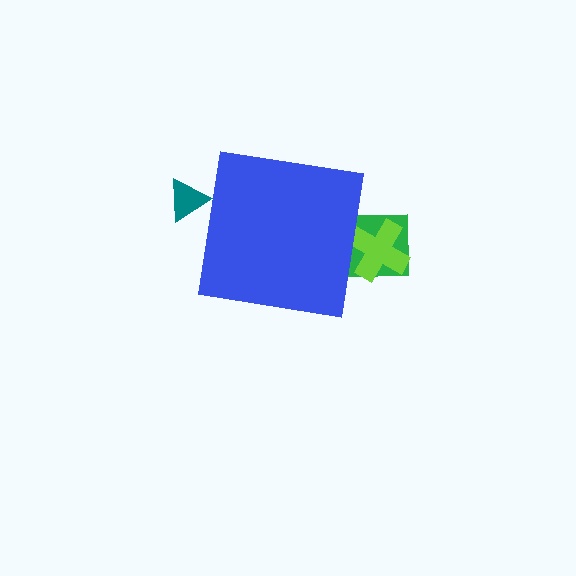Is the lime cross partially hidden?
Yes, the lime cross is partially hidden behind the blue square.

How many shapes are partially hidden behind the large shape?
3 shapes are partially hidden.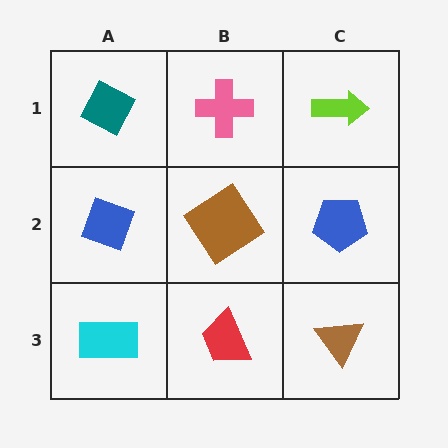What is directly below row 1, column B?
A brown diamond.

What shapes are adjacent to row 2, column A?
A teal diamond (row 1, column A), a cyan rectangle (row 3, column A), a brown diamond (row 2, column B).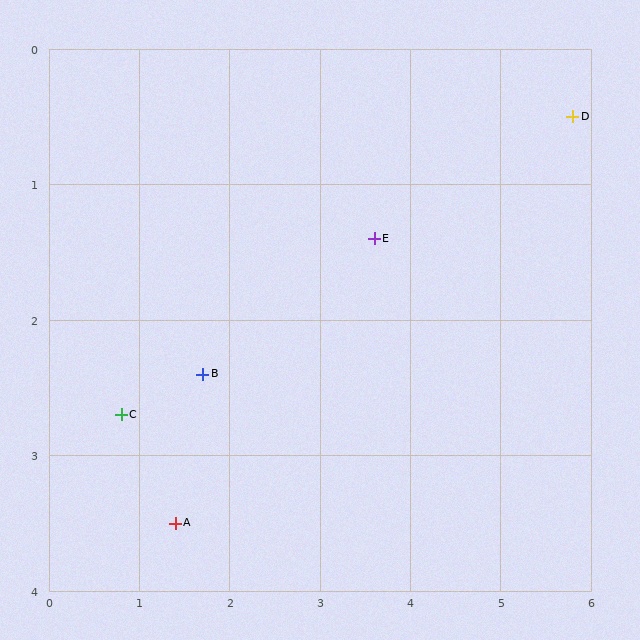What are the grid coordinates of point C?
Point C is at approximately (0.8, 2.7).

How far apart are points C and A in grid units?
Points C and A are about 1.0 grid units apart.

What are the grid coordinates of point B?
Point B is at approximately (1.7, 2.4).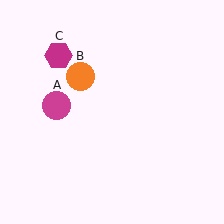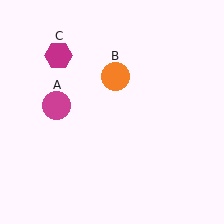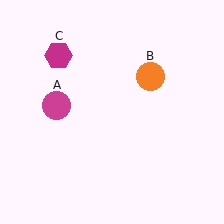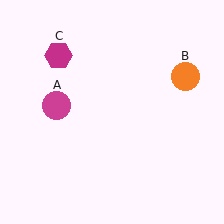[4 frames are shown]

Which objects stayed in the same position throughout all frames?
Magenta circle (object A) and magenta hexagon (object C) remained stationary.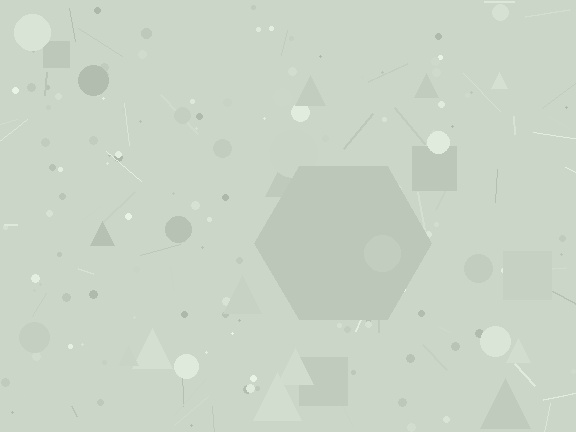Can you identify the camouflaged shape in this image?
The camouflaged shape is a hexagon.